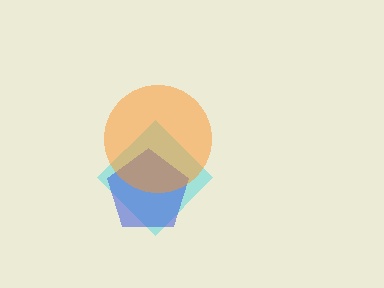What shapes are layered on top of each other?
The layered shapes are: a cyan diamond, a blue pentagon, an orange circle.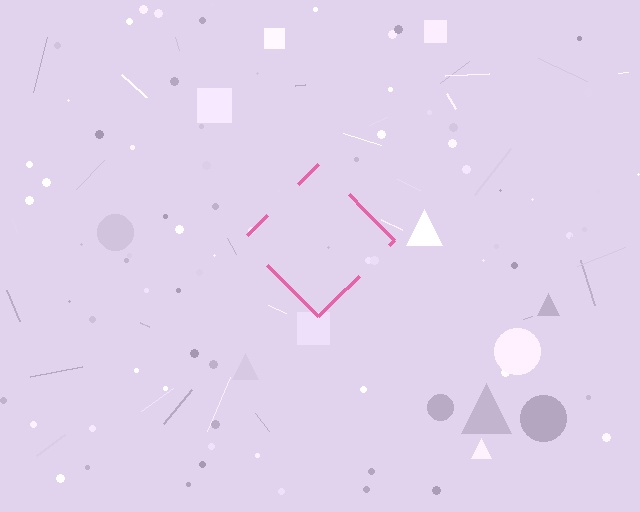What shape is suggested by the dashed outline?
The dashed outline suggests a diamond.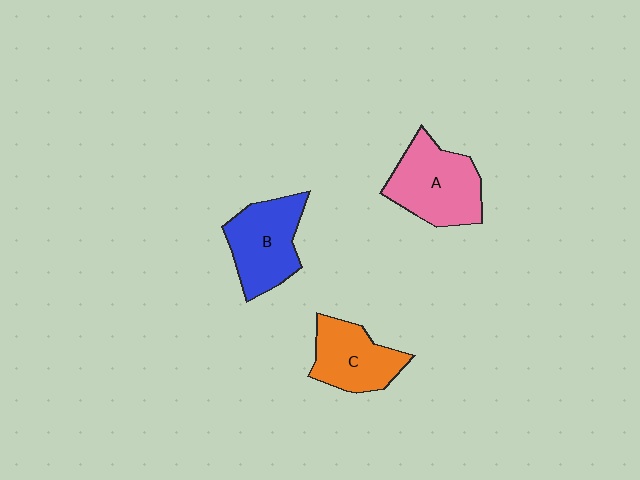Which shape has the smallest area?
Shape C (orange).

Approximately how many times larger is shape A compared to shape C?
Approximately 1.3 times.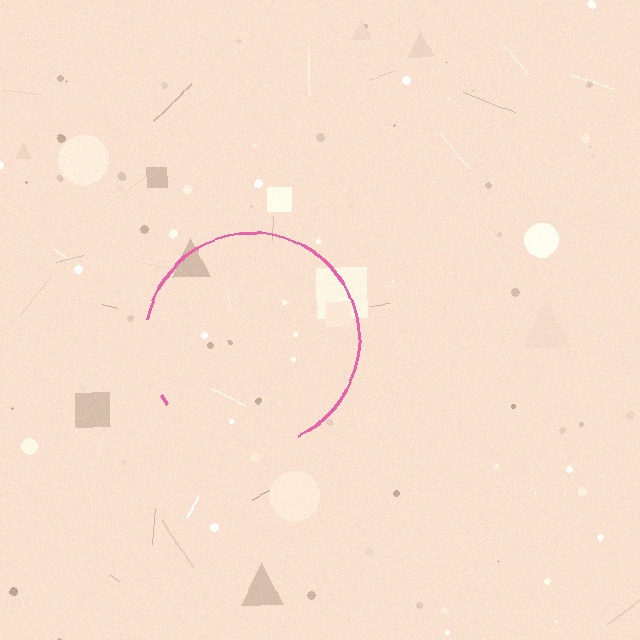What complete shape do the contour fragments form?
The contour fragments form a circle.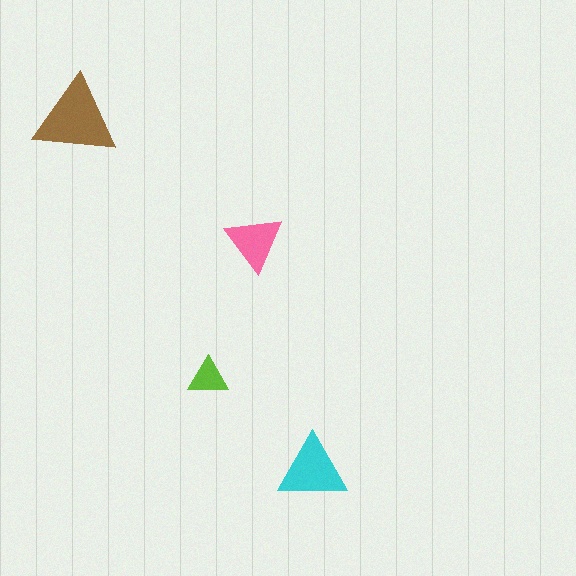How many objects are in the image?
There are 4 objects in the image.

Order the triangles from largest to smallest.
the brown one, the cyan one, the pink one, the lime one.